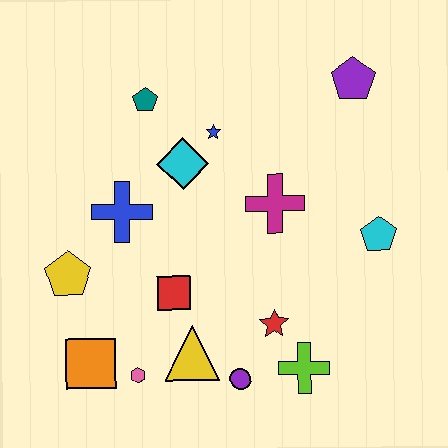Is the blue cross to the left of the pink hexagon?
Yes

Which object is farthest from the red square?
The purple pentagon is farthest from the red square.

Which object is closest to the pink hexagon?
The orange square is closest to the pink hexagon.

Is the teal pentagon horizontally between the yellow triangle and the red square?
No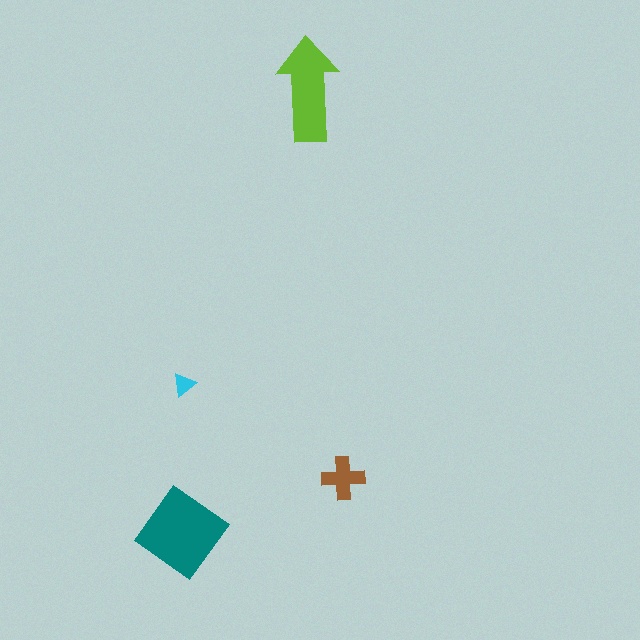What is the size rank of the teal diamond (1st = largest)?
1st.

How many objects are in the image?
There are 4 objects in the image.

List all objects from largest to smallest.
The teal diamond, the lime arrow, the brown cross, the cyan triangle.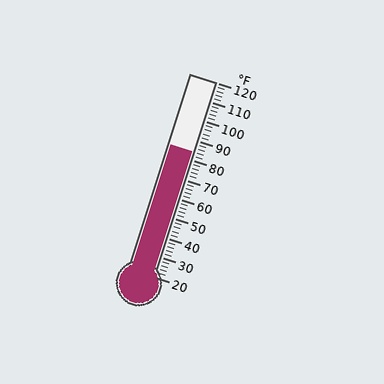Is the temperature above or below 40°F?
The temperature is above 40°F.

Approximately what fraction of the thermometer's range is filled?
The thermometer is filled to approximately 65% of its range.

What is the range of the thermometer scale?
The thermometer scale ranges from 20°F to 120°F.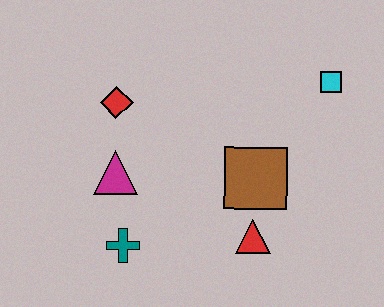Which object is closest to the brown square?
The red triangle is closest to the brown square.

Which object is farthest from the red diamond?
The cyan square is farthest from the red diamond.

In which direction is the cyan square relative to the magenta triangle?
The cyan square is to the right of the magenta triangle.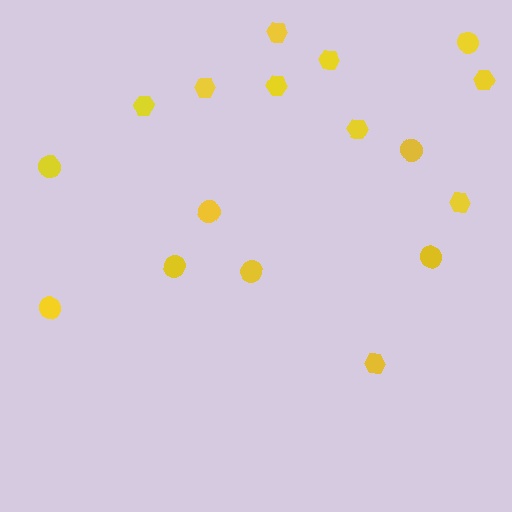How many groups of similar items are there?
There are 2 groups: one group of circles (8) and one group of hexagons (9).